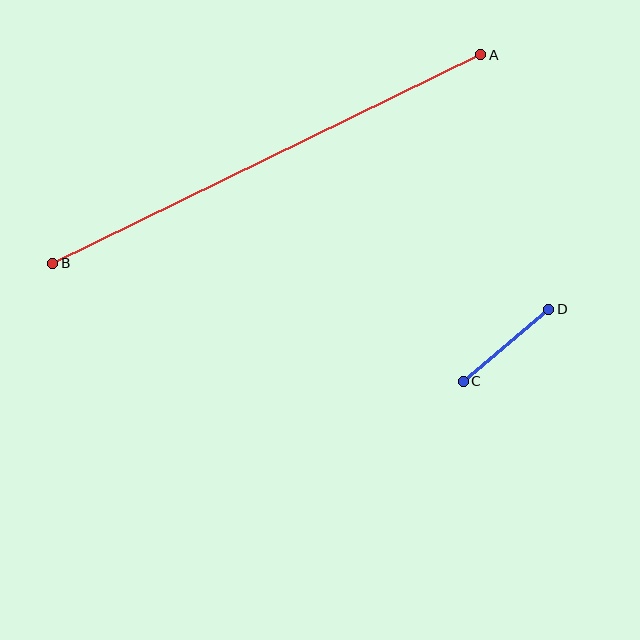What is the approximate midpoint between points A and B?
The midpoint is at approximately (267, 159) pixels.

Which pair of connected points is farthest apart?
Points A and B are farthest apart.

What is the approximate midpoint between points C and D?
The midpoint is at approximately (506, 345) pixels.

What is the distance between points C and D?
The distance is approximately 112 pixels.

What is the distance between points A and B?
The distance is approximately 476 pixels.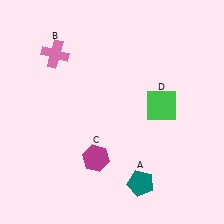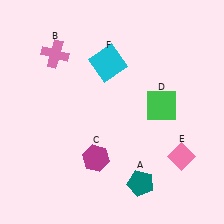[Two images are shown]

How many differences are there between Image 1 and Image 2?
There are 2 differences between the two images.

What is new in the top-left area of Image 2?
A cyan square (F) was added in the top-left area of Image 2.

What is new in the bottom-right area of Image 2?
A pink diamond (E) was added in the bottom-right area of Image 2.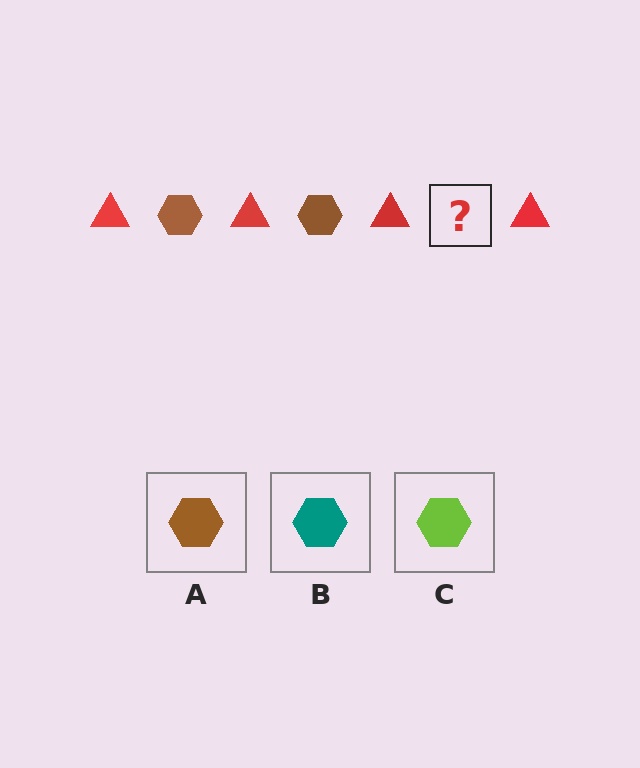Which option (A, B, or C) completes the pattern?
A.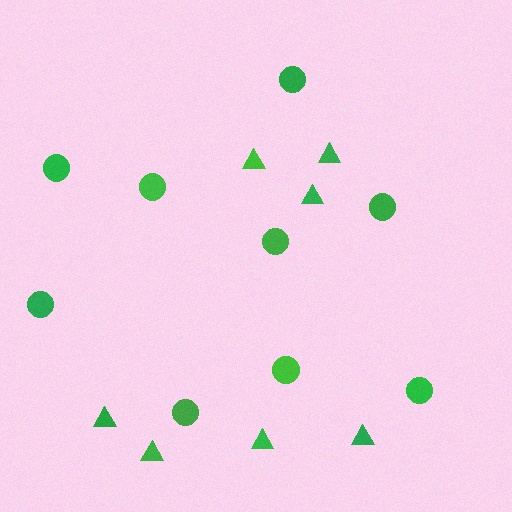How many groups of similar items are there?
There are 2 groups: one group of triangles (7) and one group of circles (9).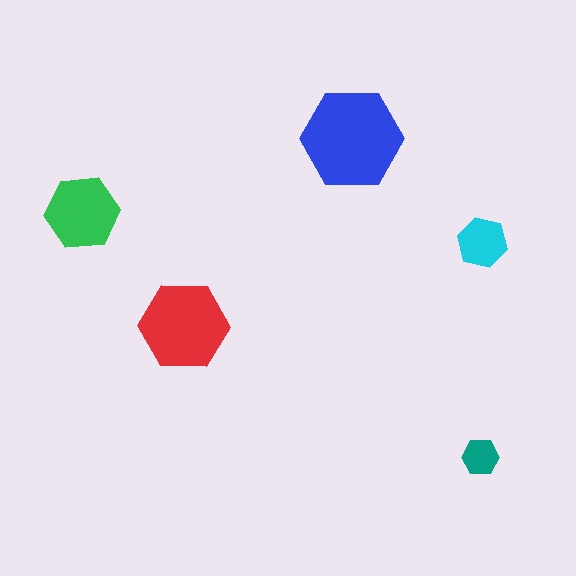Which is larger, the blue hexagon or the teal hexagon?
The blue one.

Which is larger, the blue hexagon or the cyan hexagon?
The blue one.